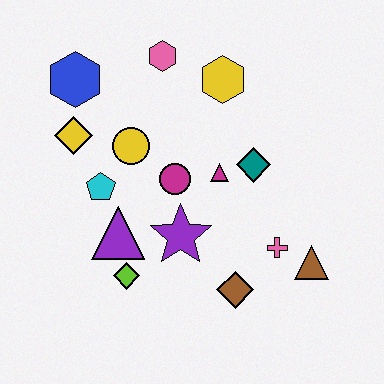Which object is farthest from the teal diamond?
The blue hexagon is farthest from the teal diamond.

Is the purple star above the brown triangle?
Yes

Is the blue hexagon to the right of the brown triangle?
No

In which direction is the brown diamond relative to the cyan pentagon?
The brown diamond is to the right of the cyan pentagon.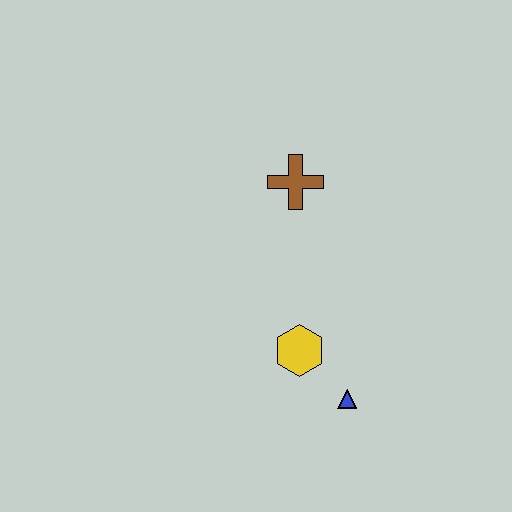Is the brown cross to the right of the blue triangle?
No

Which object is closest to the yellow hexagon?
The blue triangle is closest to the yellow hexagon.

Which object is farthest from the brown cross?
The blue triangle is farthest from the brown cross.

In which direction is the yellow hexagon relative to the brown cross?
The yellow hexagon is below the brown cross.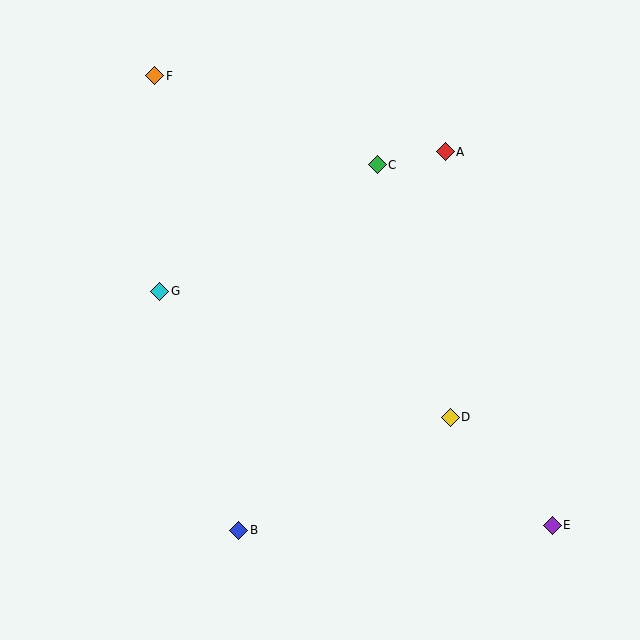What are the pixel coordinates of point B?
Point B is at (239, 530).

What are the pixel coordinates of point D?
Point D is at (450, 417).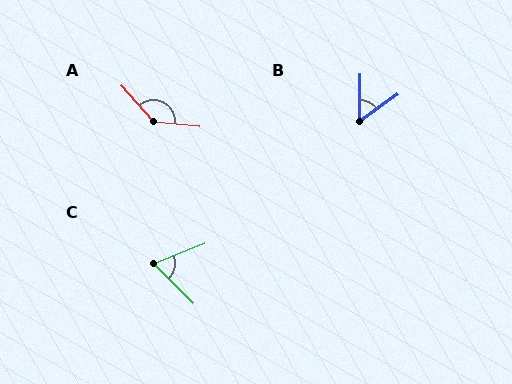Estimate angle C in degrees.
Approximately 67 degrees.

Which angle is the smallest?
B, at approximately 53 degrees.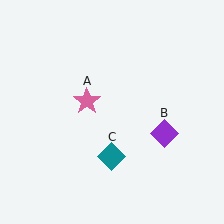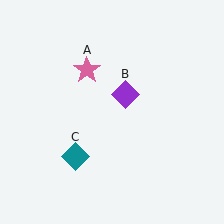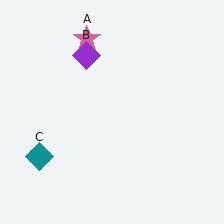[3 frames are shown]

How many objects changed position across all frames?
3 objects changed position: pink star (object A), purple diamond (object B), teal diamond (object C).